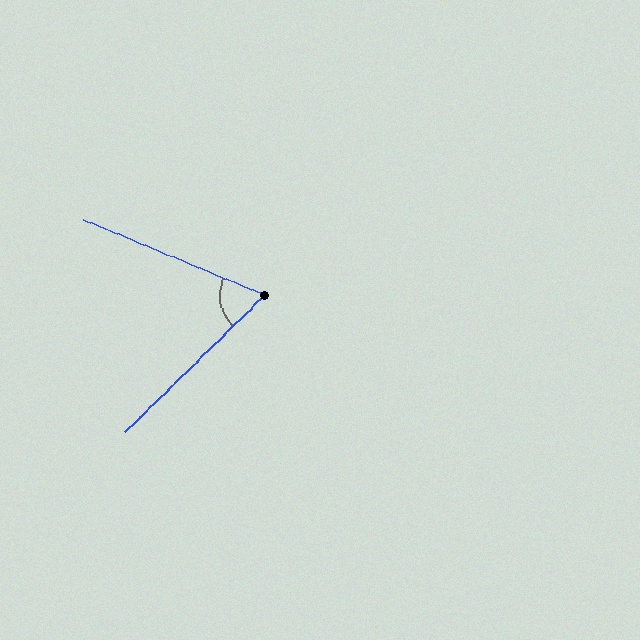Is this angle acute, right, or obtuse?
It is acute.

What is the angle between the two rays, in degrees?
Approximately 67 degrees.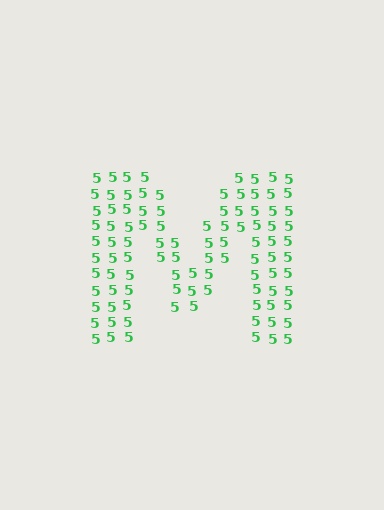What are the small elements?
The small elements are digit 5's.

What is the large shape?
The large shape is the letter M.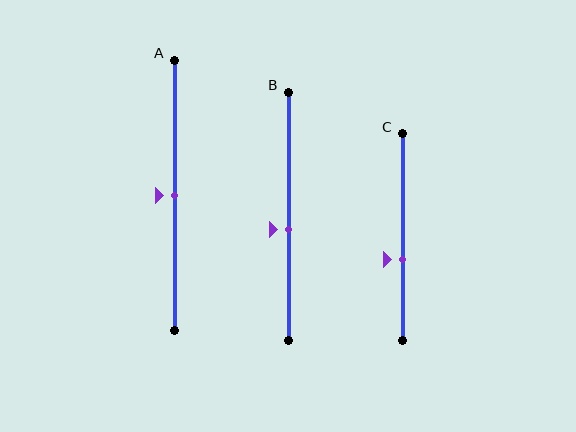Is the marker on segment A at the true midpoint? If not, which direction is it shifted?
Yes, the marker on segment A is at the true midpoint.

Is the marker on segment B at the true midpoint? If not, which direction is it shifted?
No, the marker on segment B is shifted downward by about 5% of the segment length.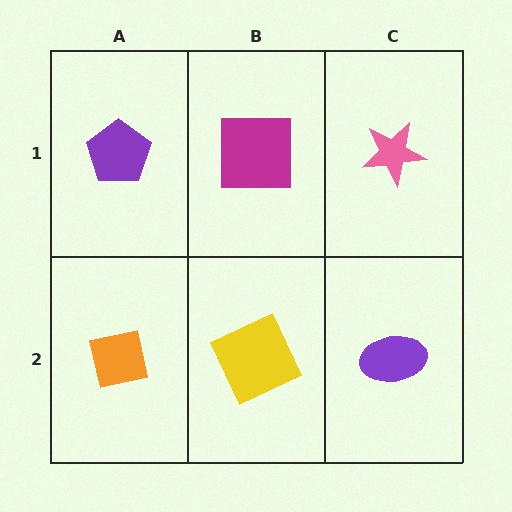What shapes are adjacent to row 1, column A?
An orange square (row 2, column A), a magenta square (row 1, column B).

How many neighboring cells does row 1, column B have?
3.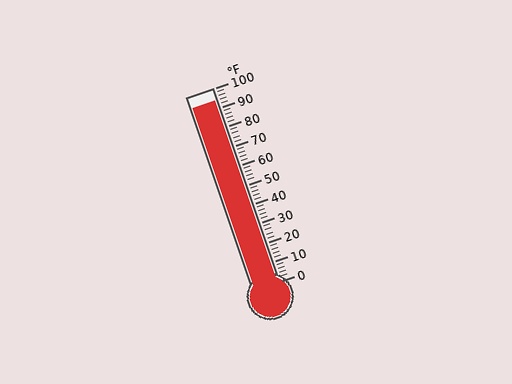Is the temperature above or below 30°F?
The temperature is above 30°F.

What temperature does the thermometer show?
The thermometer shows approximately 94°F.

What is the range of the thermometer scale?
The thermometer scale ranges from 0°F to 100°F.